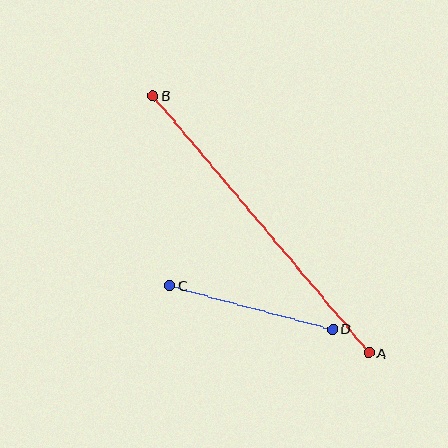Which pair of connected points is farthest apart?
Points A and B are farthest apart.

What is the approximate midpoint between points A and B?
The midpoint is at approximately (261, 224) pixels.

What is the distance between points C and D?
The distance is approximately 169 pixels.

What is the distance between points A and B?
The distance is approximately 336 pixels.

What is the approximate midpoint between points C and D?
The midpoint is at approximately (251, 307) pixels.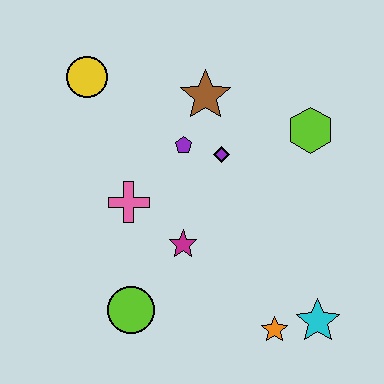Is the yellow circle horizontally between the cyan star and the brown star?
No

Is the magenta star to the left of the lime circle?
No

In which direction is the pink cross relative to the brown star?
The pink cross is below the brown star.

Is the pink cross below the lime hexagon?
Yes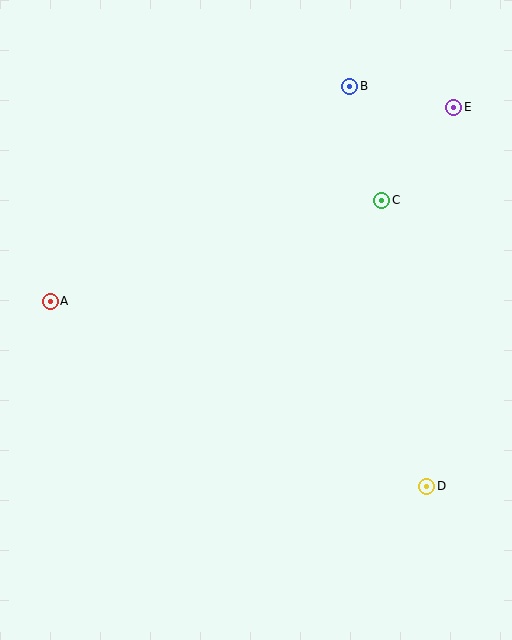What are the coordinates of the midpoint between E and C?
The midpoint between E and C is at (418, 154).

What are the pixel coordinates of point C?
Point C is at (382, 200).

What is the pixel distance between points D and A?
The distance between D and A is 420 pixels.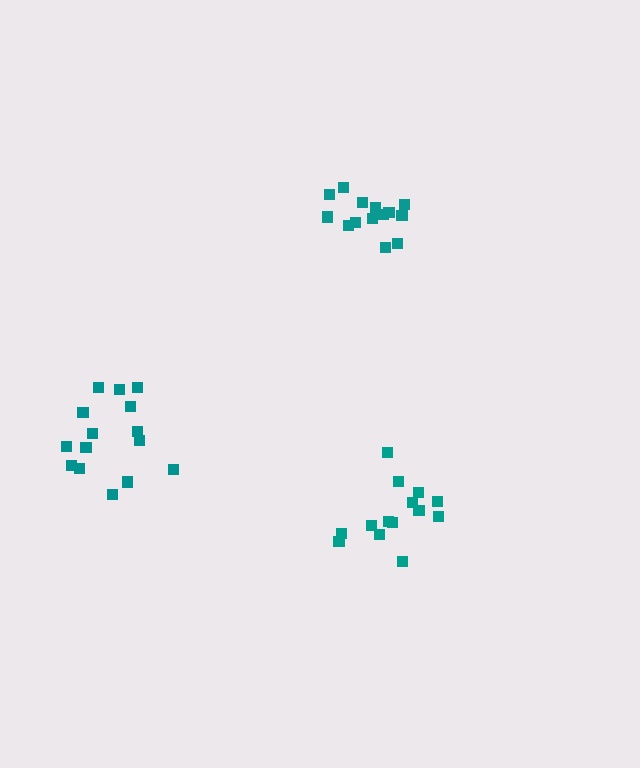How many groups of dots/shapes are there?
There are 3 groups.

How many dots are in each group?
Group 1: 14 dots, Group 2: 14 dots, Group 3: 15 dots (43 total).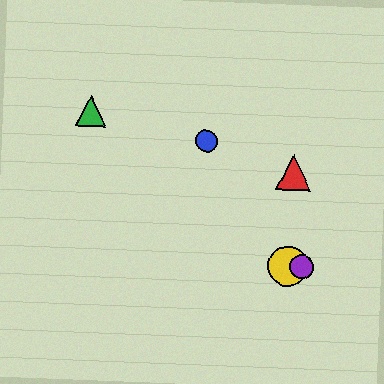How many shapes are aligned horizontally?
2 shapes (the yellow circle, the purple circle) are aligned horizontally.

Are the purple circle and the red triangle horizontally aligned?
No, the purple circle is at y≈267 and the red triangle is at y≈173.